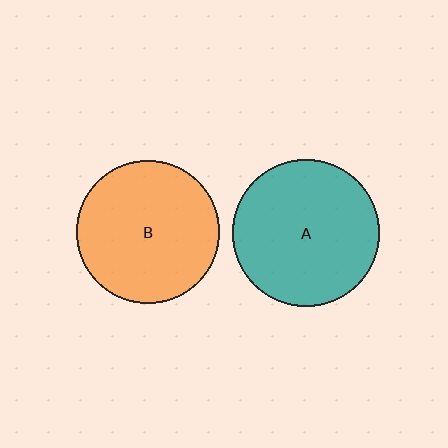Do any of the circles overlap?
No, none of the circles overlap.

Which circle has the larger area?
Circle A (teal).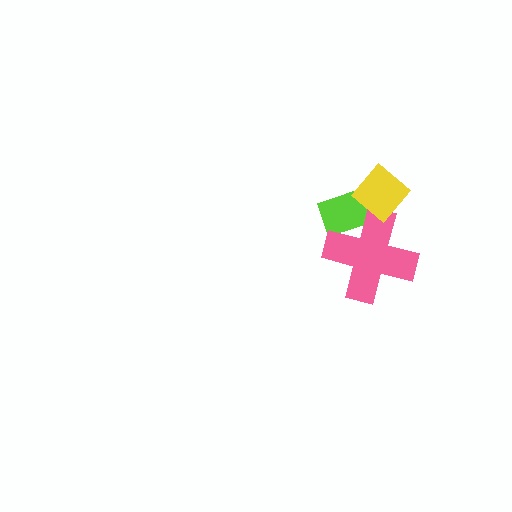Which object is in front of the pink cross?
The yellow diamond is in front of the pink cross.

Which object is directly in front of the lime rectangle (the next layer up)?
The pink cross is directly in front of the lime rectangle.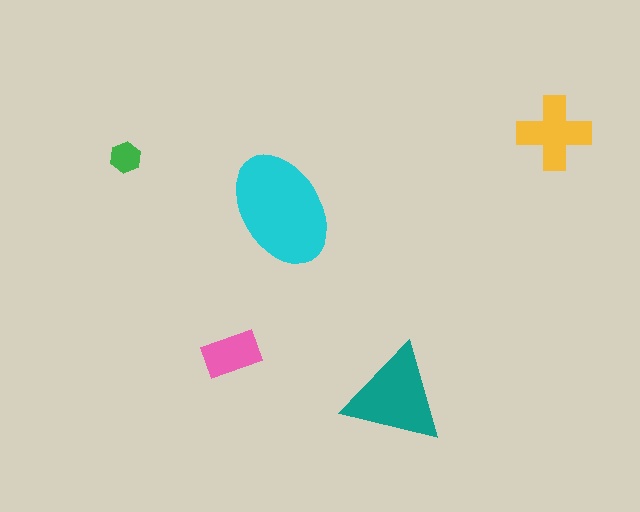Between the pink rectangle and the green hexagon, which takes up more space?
The pink rectangle.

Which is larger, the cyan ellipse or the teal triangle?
The cyan ellipse.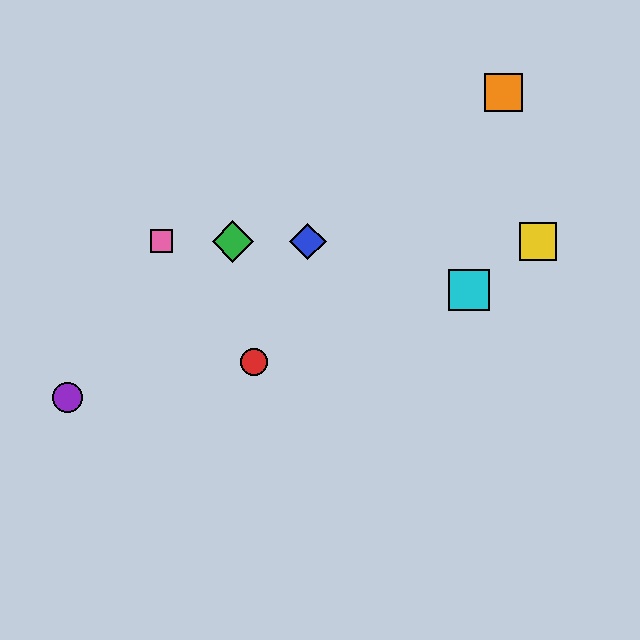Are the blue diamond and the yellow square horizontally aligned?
Yes, both are at y≈241.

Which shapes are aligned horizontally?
The blue diamond, the green diamond, the yellow square, the pink square are aligned horizontally.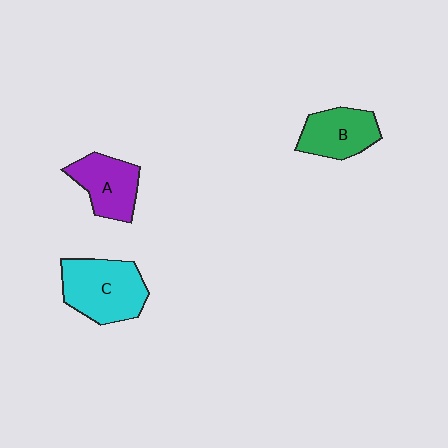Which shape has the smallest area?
Shape B (green).